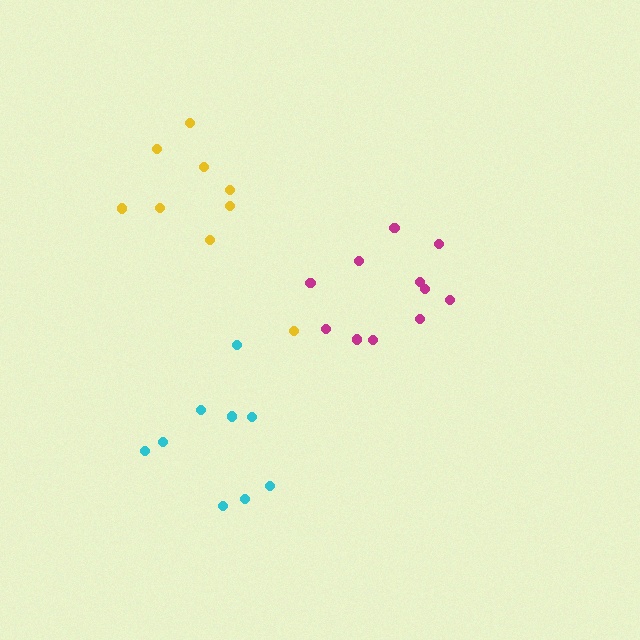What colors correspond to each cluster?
The clusters are colored: magenta, cyan, yellow.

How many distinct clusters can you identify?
There are 3 distinct clusters.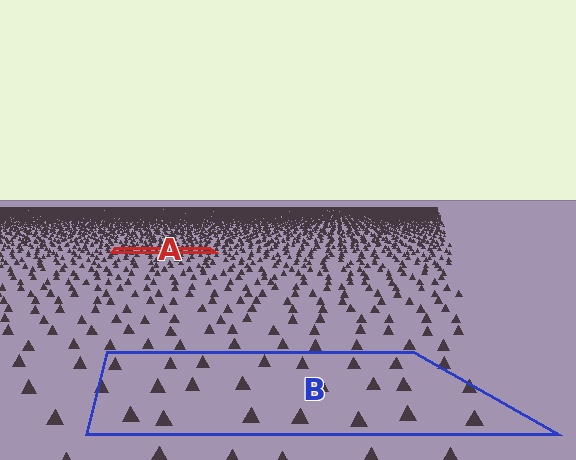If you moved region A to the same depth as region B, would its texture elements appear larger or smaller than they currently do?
They would appear larger. At a closer depth, the same texture elements are projected at a bigger on-screen size.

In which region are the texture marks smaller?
The texture marks are smaller in region A, because it is farther away.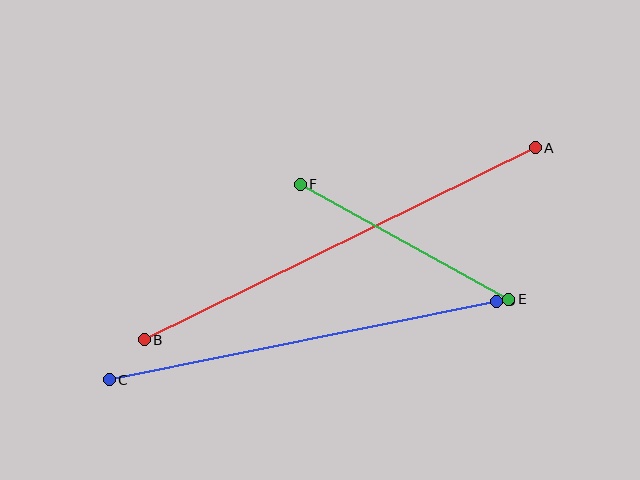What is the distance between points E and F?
The distance is approximately 238 pixels.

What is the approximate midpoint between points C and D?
The midpoint is at approximately (303, 340) pixels.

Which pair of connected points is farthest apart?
Points A and B are farthest apart.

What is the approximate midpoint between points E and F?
The midpoint is at approximately (405, 242) pixels.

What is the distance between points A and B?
The distance is approximately 435 pixels.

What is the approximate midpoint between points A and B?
The midpoint is at approximately (340, 244) pixels.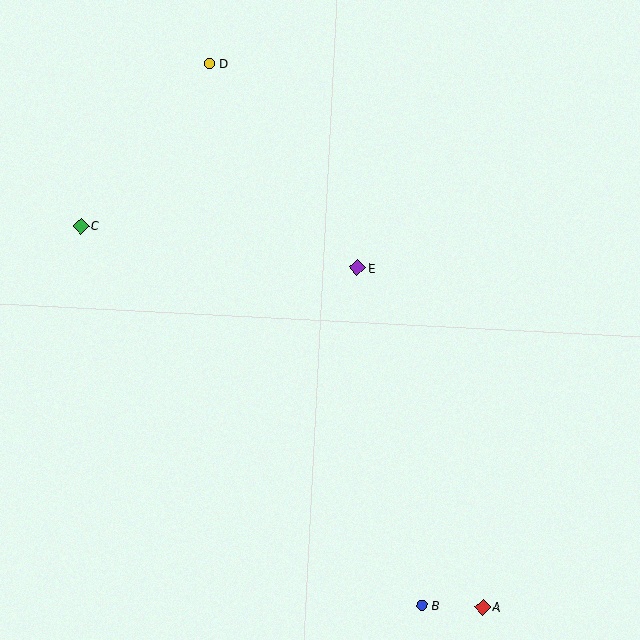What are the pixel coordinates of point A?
Point A is at (483, 607).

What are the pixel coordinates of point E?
Point E is at (357, 268).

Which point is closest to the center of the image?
Point E at (357, 268) is closest to the center.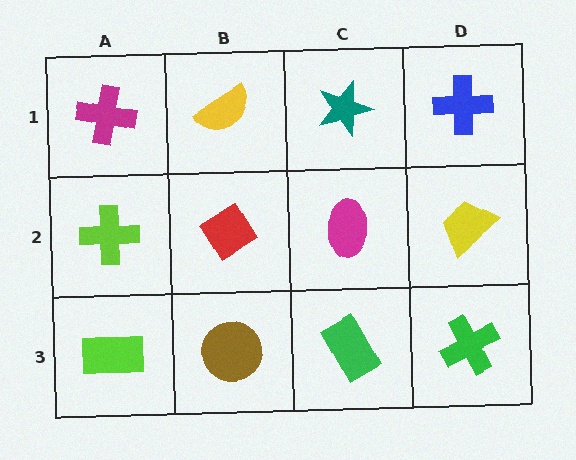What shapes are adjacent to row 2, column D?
A blue cross (row 1, column D), a green cross (row 3, column D), a magenta ellipse (row 2, column C).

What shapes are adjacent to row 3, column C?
A magenta ellipse (row 2, column C), a brown circle (row 3, column B), a green cross (row 3, column D).